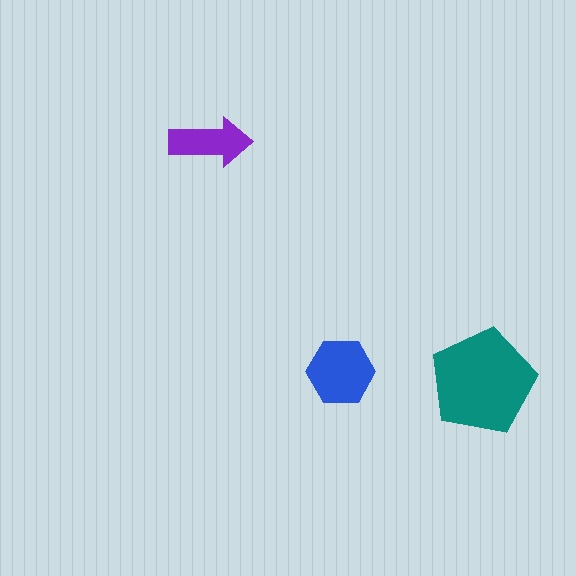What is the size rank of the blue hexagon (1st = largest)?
2nd.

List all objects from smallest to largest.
The purple arrow, the blue hexagon, the teal pentagon.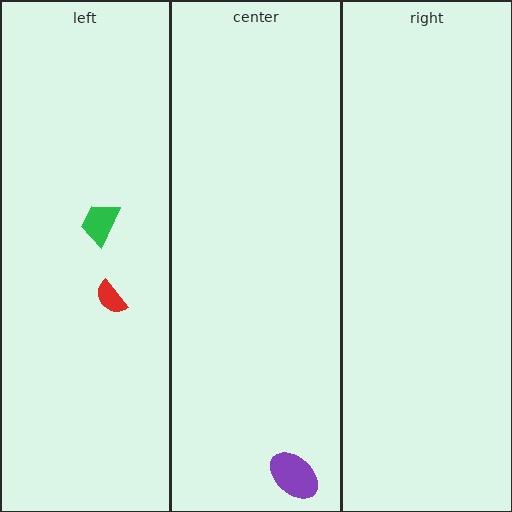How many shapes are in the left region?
2.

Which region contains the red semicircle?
The left region.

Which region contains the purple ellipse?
The center region.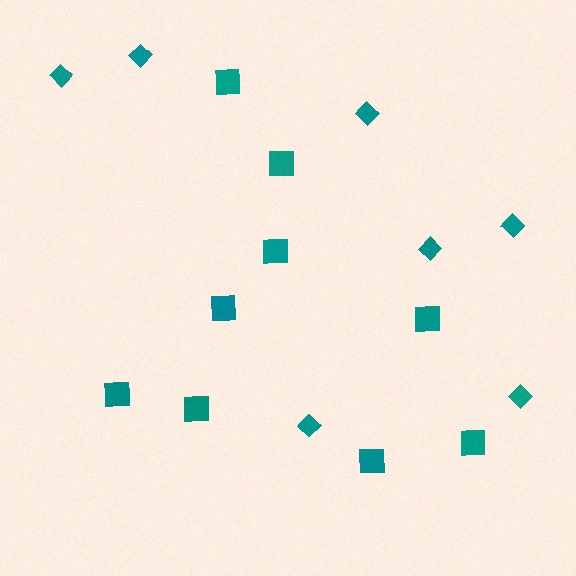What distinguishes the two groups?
There are 2 groups: one group of diamonds (7) and one group of squares (9).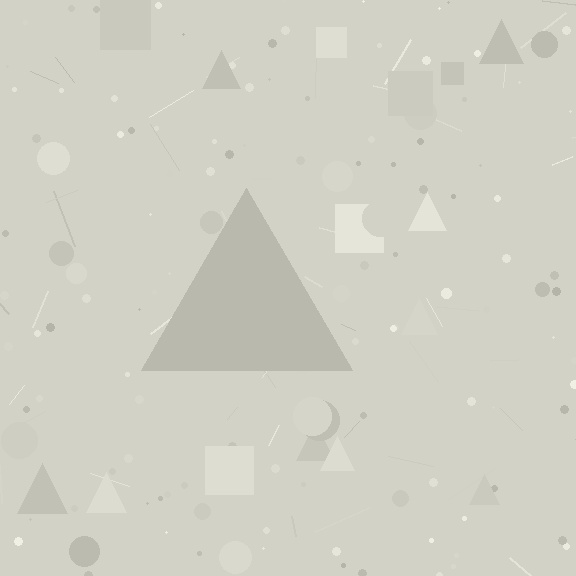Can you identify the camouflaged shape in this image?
The camouflaged shape is a triangle.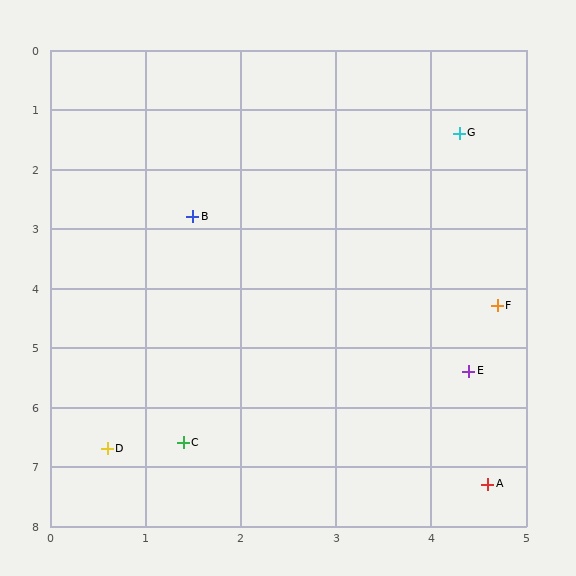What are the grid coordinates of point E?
Point E is at approximately (4.4, 5.4).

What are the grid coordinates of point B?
Point B is at approximately (1.5, 2.8).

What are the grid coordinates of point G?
Point G is at approximately (4.3, 1.4).